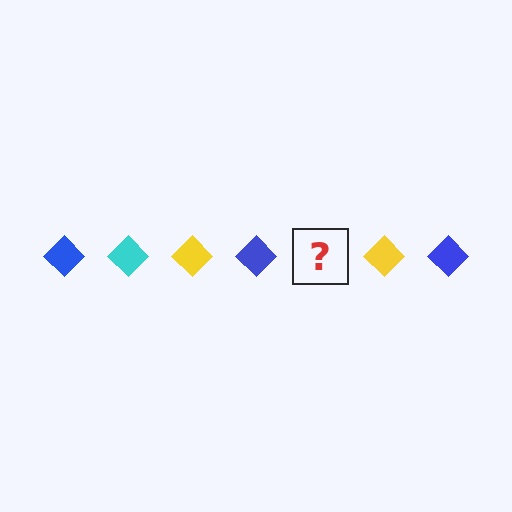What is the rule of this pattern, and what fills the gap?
The rule is that the pattern cycles through blue, cyan, yellow diamonds. The gap should be filled with a cyan diamond.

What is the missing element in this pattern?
The missing element is a cyan diamond.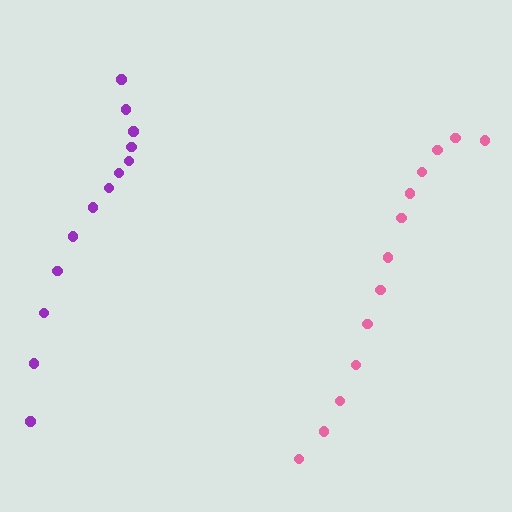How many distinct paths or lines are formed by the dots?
There are 2 distinct paths.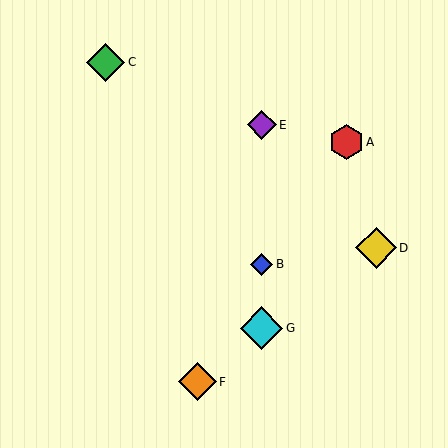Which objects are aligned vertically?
Objects B, E, G are aligned vertically.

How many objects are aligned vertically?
3 objects (B, E, G) are aligned vertically.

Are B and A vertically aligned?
No, B is at x≈262 and A is at x≈346.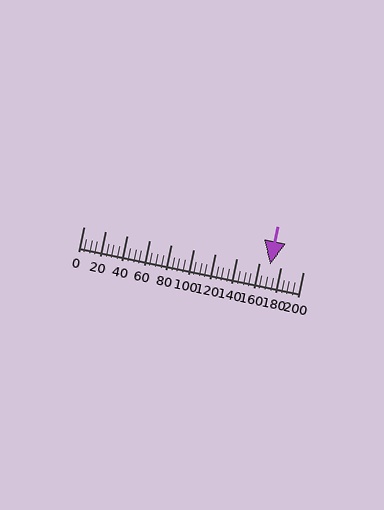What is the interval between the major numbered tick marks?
The major tick marks are spaced 20 units apart.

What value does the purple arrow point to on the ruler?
The purple arrow points to approximately 170.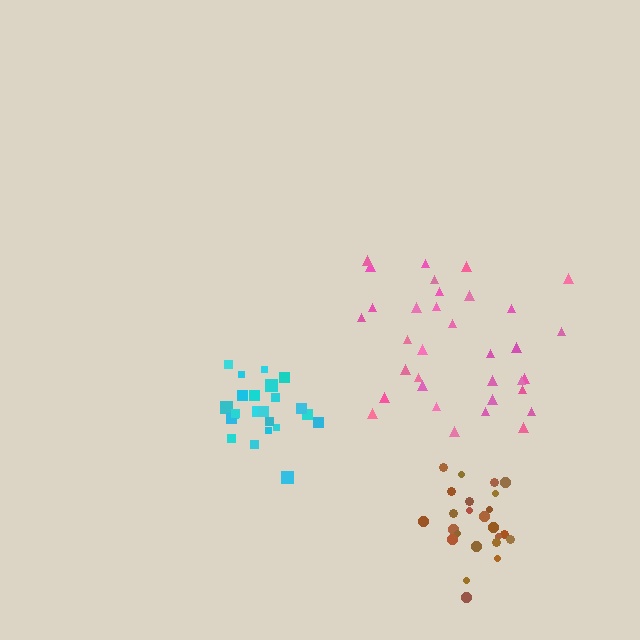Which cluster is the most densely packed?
Cyan.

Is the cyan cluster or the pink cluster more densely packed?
Cyan.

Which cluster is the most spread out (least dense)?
Pink.